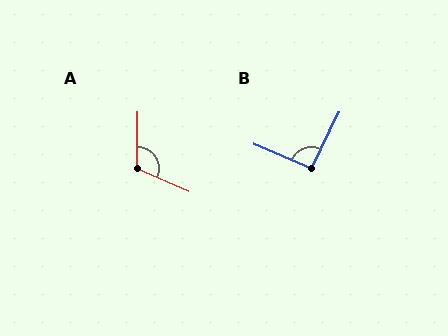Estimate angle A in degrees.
Approximately 113 degrees.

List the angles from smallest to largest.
B (93°), A (113°).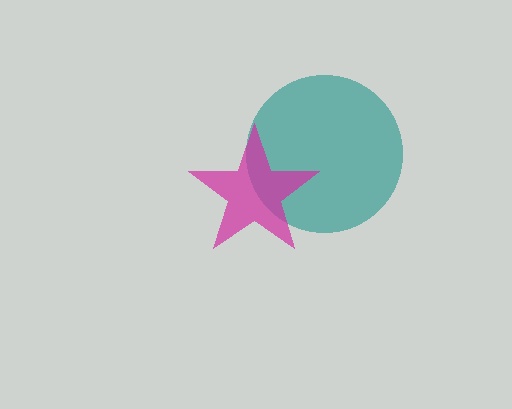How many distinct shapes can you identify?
There are 2 distinct shapes: a teal circle, a magenta star.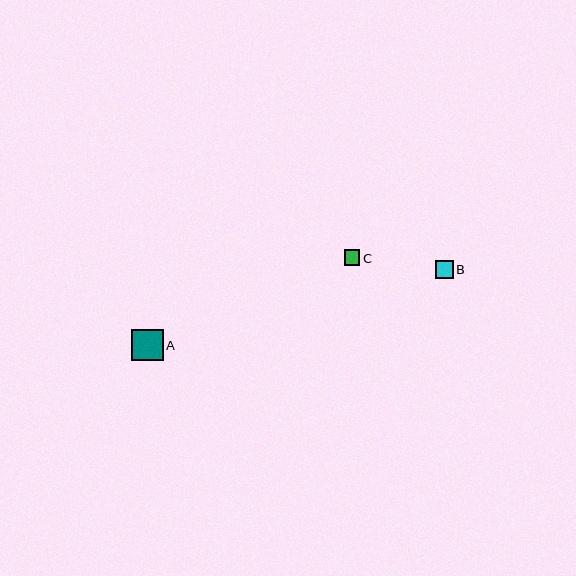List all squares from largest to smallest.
From largest to smallest: A, B, C.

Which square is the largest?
Square A is the largest with a size of approximately 31 pixels.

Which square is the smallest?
Square C is the smallest with a size of approximately 15 pixels.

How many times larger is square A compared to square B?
Square A is approximately 1.8 times the size of square B.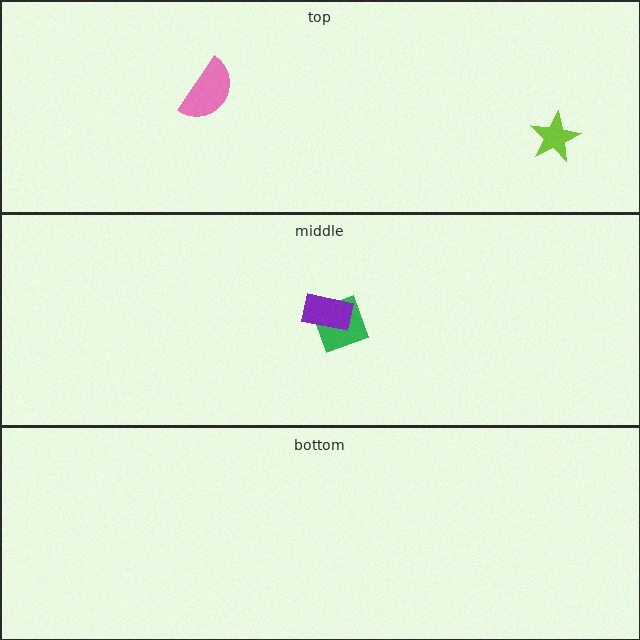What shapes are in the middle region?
The green diamond, the purple rectangle.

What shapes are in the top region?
The lime star, the pink semicircle.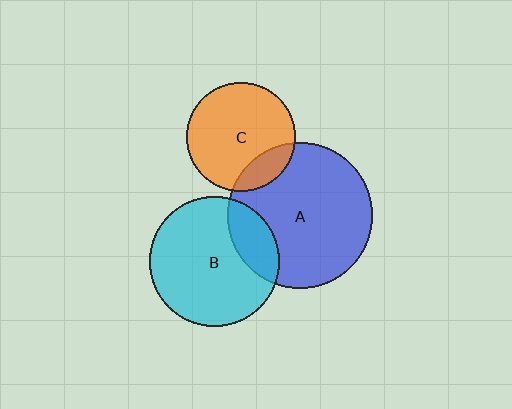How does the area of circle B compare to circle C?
Approximately 1.4 times.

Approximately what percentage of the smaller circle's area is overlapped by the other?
Approximately 20%.